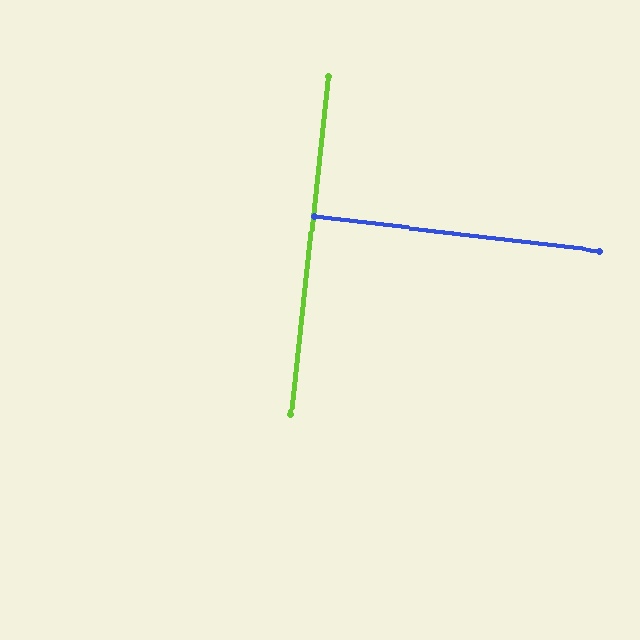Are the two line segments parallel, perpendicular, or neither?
Perpendicular — they meet at approximately 90°.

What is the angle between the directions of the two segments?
Approximately 90 degrees.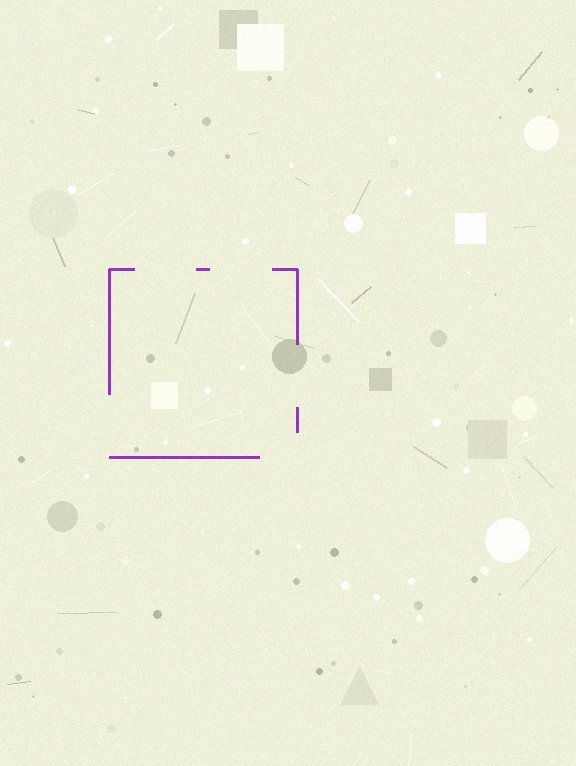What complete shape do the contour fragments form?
The contour fragments form a square.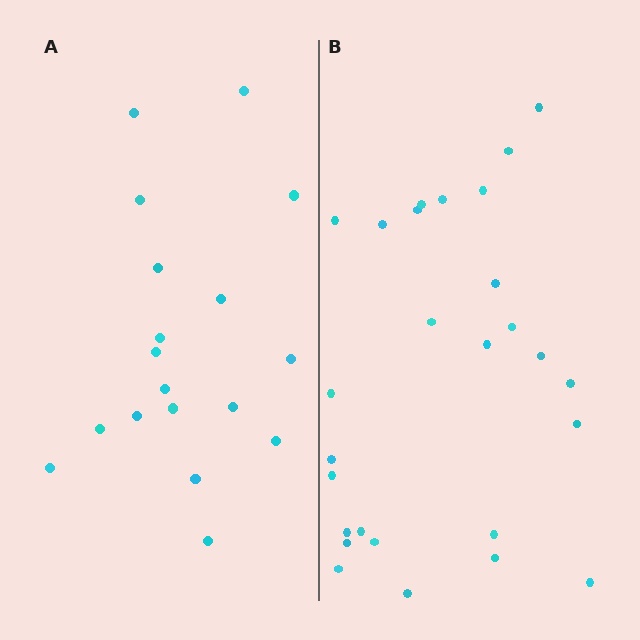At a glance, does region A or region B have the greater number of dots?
Region B (the right region) has more dots.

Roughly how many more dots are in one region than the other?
Region B has roughly 8 or so more dots than region A.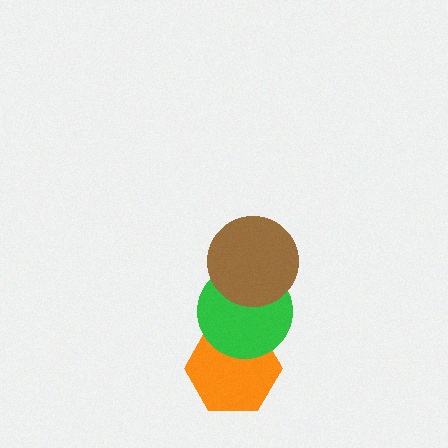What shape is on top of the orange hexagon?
The green circle is on top of the orange hexagon.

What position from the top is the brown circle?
The brown circle is 1st from the top.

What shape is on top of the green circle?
The brown circle is on top of the green circle.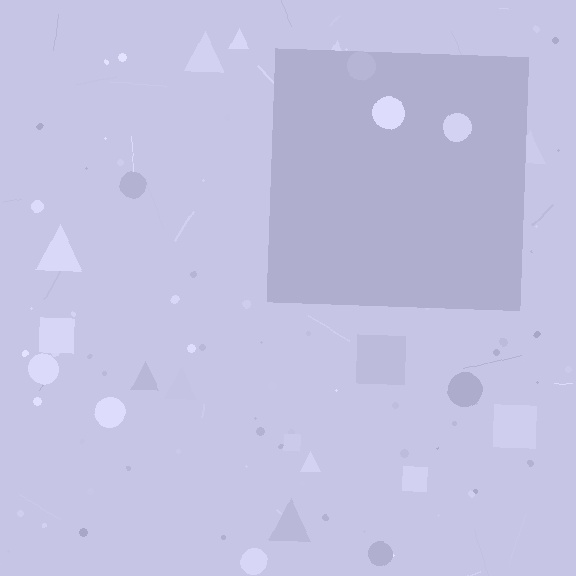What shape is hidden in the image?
A square is hidden in the image.